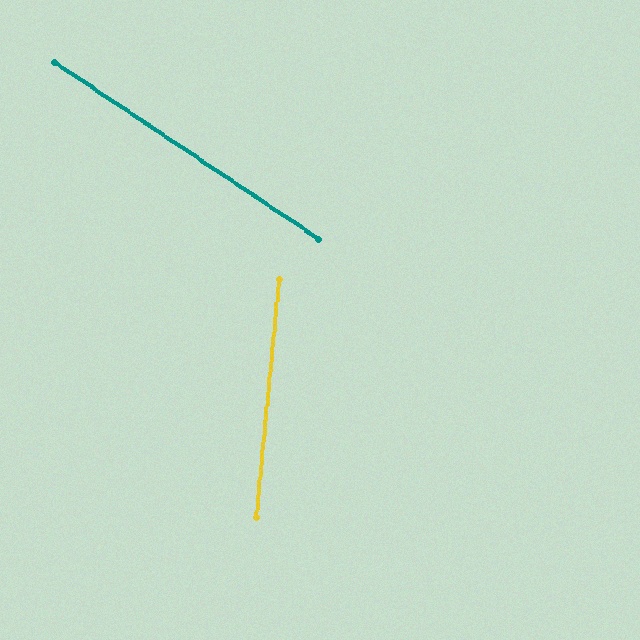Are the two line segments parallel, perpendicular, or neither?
Neither parallel nor perpendicular — they differ by about 62°.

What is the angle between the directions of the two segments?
Approximately 62 degrees.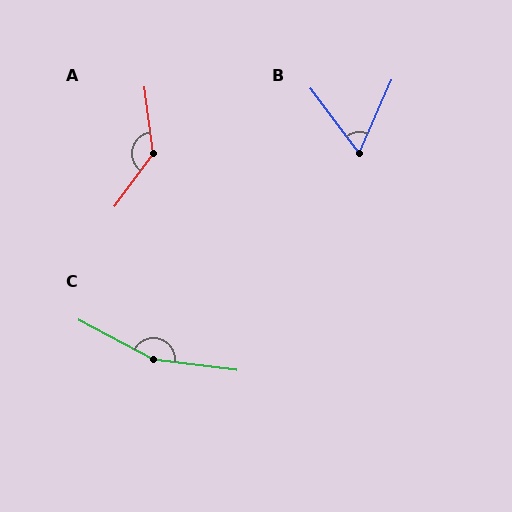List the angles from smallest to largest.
B (61°), A (136°), C (159°).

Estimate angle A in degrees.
Approximately 136 degrees.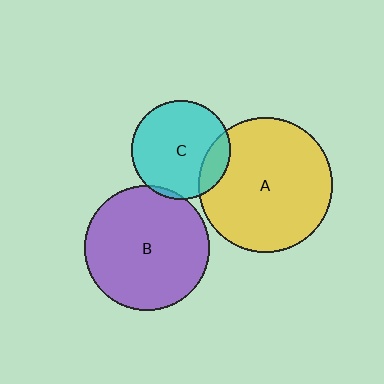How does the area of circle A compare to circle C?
Approximately 1.8 times.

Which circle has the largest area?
Circle A (yellow).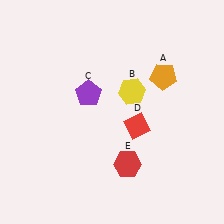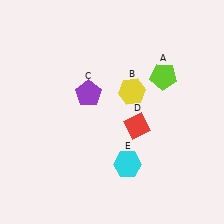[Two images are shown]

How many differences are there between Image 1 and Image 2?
There are 2 differences between the two images.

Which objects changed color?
A changed from orange to lime. E changed from red to cyan.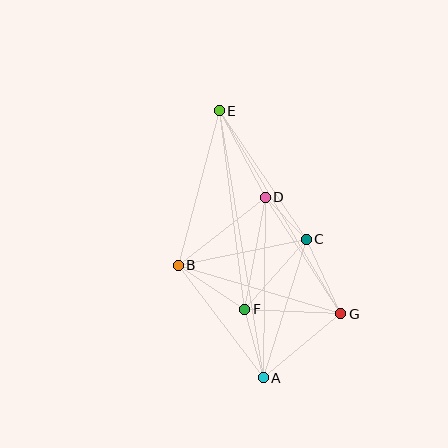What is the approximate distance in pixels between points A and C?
The distance between A and C is approximately 145 pixels.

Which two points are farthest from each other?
Points A and E are farthest from each other.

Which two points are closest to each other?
Points C and D are closest to each other.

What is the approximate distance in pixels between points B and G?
The distance between B and G is approximately 170 pixels.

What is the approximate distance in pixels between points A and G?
The distance between A and G is approximately 101 pixels.